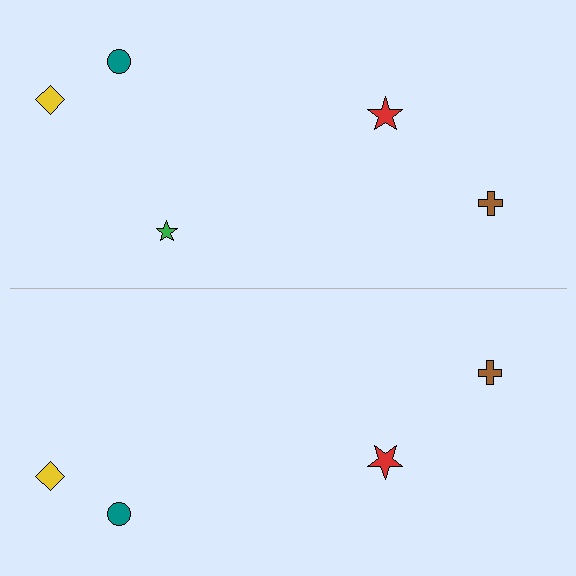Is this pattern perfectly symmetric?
No, the pattern is not perfectly symmetric. A green star is missing from the bottom side.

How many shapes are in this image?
There are 9 shapes in this image.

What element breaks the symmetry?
A green star is missing from the bottom side.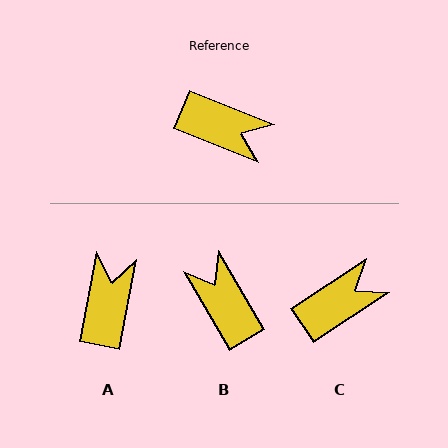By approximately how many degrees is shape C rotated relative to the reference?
Approximately 55 degrees counter-clockwise.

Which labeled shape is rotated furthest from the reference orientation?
B, about 142 degrees away.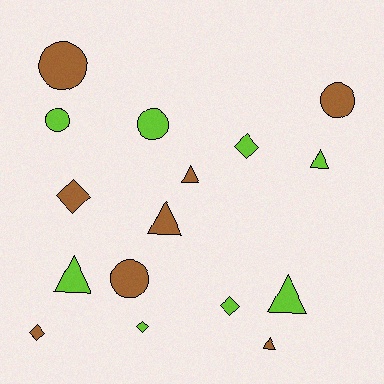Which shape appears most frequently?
Triangle, with 6 objects.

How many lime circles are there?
There are 2 lime circles.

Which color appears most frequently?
Lime, with 8 objects.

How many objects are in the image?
There are 16 objects.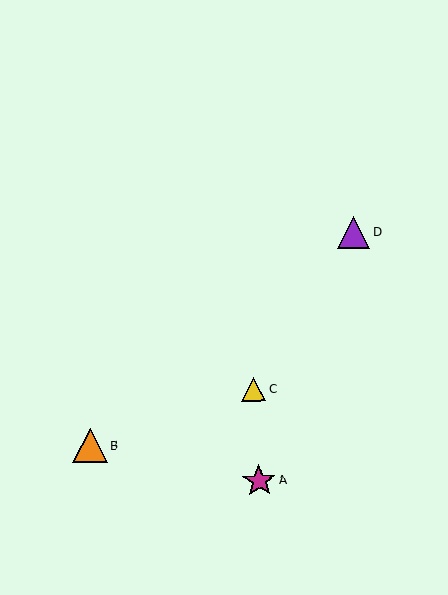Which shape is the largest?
The orange triangle (labeled B) is the largest.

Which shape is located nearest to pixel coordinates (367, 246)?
The purple triangle (labeled D) at (354, 232) is nearest to that location.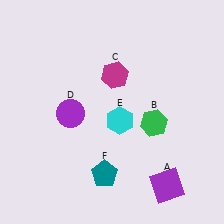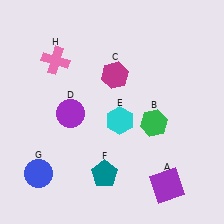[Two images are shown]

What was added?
A blue circle (G), a pink cross (H) were added in Image 2.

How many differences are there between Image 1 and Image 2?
There are 2 differences between the two images.